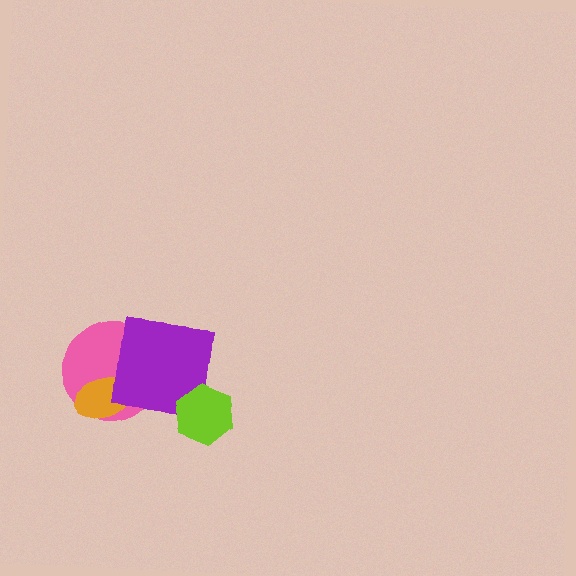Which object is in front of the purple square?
The lime hexagon is in front of the purple square.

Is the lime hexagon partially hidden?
No, no other shape covers it.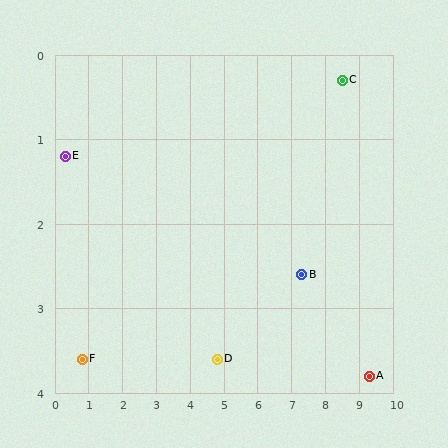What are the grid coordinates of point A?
Point A is at approximately (9.3, 3.8).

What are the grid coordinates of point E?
Point E is at approximately (0.3, 1.2).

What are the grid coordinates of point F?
Point F is at approximately (0.8, 3.6).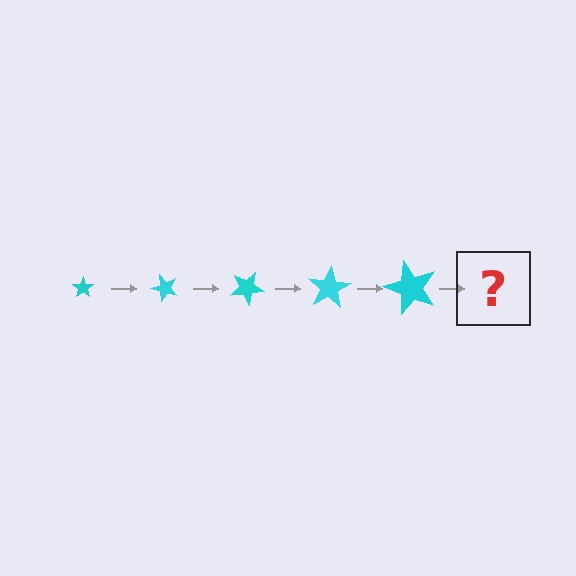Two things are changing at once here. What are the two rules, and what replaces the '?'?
The two rules are that the star grows larger each step and it rotates 50 degrees each step. The '?' should be a star, larger than the previous one and rotated 250 degrees from the start.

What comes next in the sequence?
The next element should be a star, larger than the previous one and rotated 250 degrees from the start.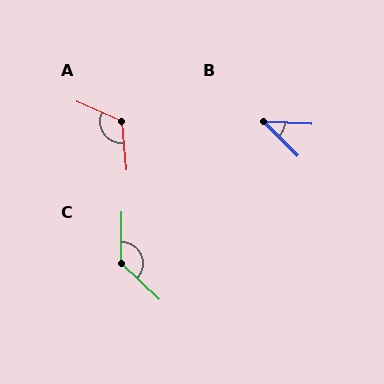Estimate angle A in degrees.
Approximately 119 degrees.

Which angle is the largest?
C, at approximately 133 degrees.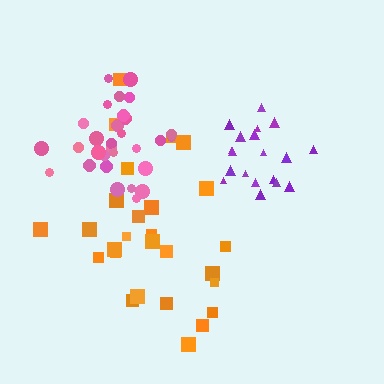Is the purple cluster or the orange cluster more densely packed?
Purple.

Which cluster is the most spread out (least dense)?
Orange.